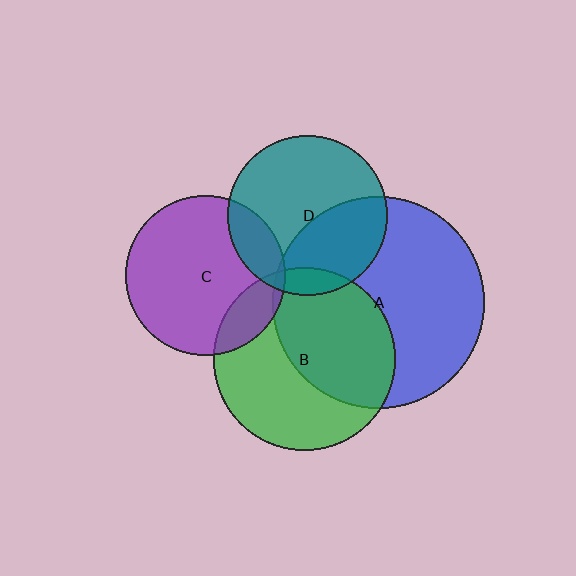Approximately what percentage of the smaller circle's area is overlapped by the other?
Approximately 40%.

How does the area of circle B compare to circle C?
Approximately 1.3 times.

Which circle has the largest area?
Circle A (blue).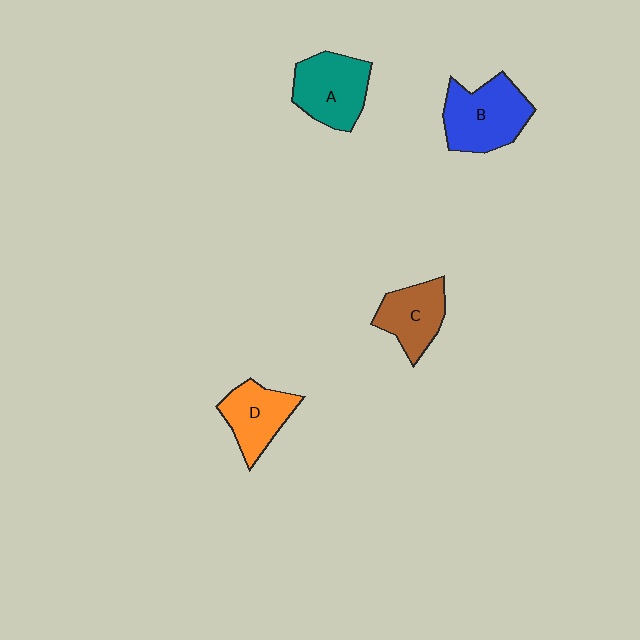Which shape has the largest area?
Shape B (blue).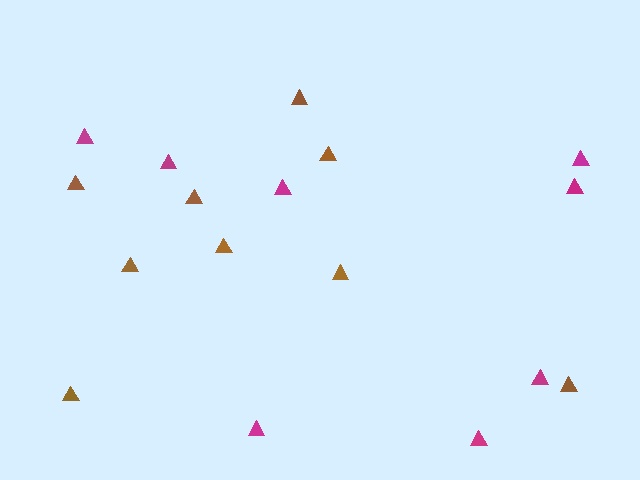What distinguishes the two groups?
There are 2 groups: one group of magenta triangles (8) and one group of brown triangles (9).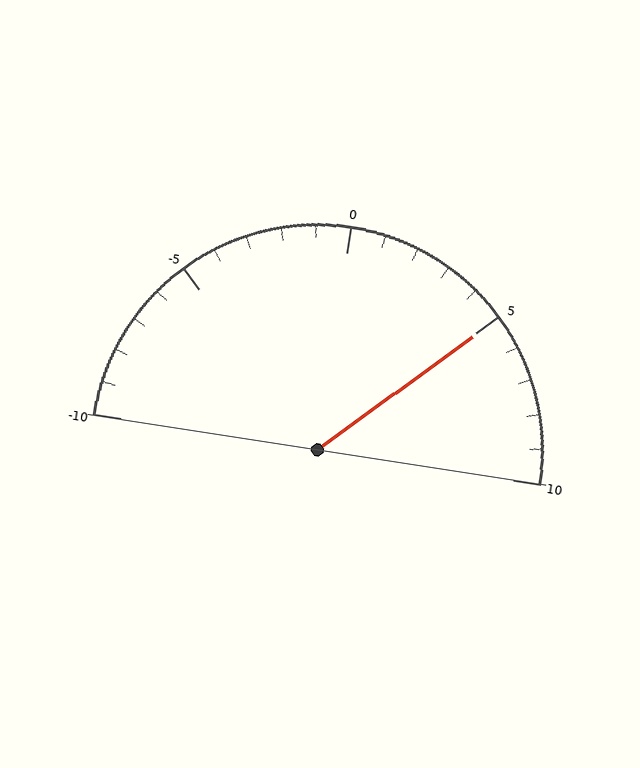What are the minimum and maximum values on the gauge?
The gauge ranges from -10 to 10.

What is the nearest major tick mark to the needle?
The nearest major tick mark is 5.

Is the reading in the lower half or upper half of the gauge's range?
The reading is in the upper half of the range (-10 to 10).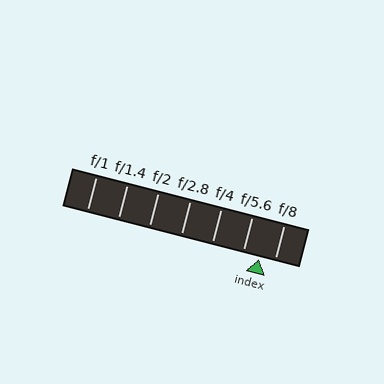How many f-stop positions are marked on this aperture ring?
There are 7 f-stop positions marked.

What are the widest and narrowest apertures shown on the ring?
The widest aperture shown is f/1 and the narrowest is f/8.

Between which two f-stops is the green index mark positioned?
The index mark is between f/5.6 and f/8.